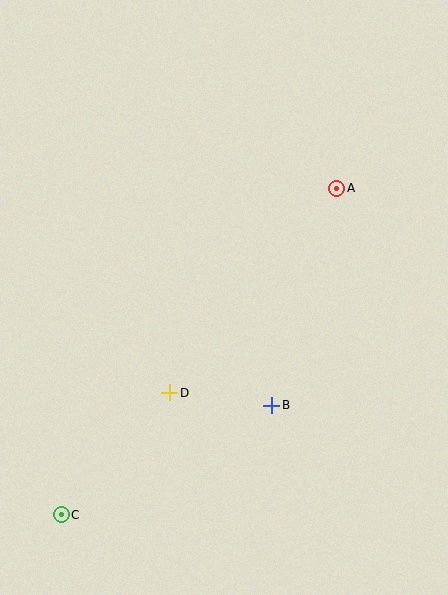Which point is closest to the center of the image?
Point D at (170, 393) is closest to the center.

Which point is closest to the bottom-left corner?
Point C is closest to the bottom-left corner.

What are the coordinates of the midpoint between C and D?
The midpoint between C and D is at (115, 454).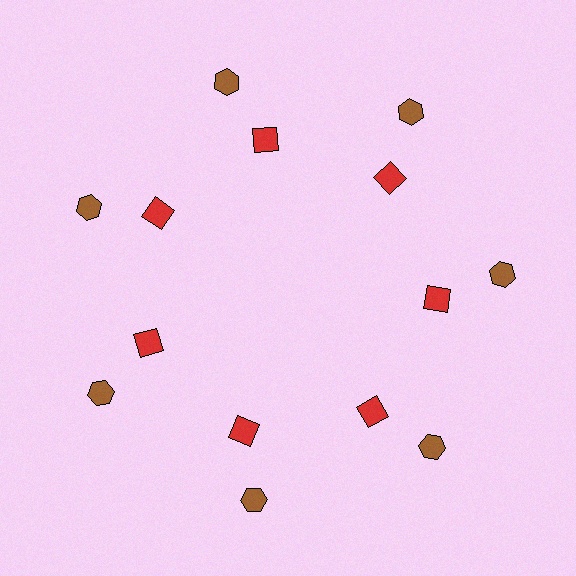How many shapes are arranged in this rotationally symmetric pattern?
There are 14 shapes, arranged in 7 groups of 2.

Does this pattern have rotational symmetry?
Yes, this pattern has 7-fold rotational symmetry. It looks the same after rotating 51 degrees around the center.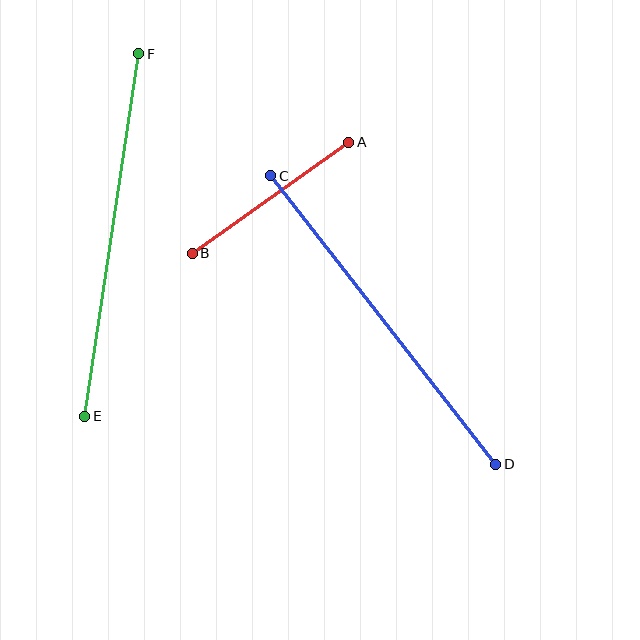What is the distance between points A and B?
The distance is approximately 192 pixels.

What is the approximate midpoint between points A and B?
The midpoint is at approximately (271, 198) pixels.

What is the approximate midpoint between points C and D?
The midpoint is at approximately (383, 320) pixels.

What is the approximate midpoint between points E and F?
The midpoint is at approximately (112, 235) pixels.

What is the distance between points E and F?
The distance is approximately 366 pixels.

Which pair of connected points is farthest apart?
Points E and F are farthest apart.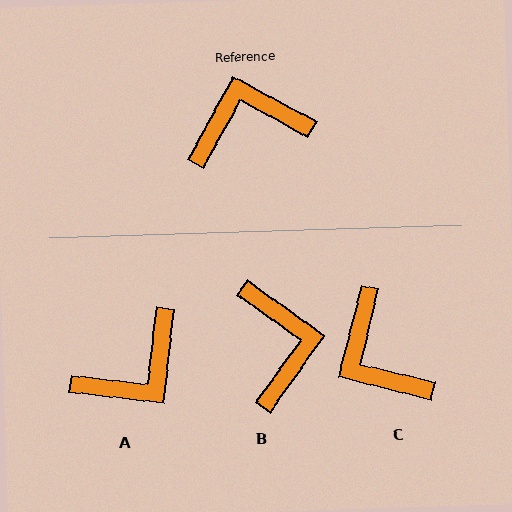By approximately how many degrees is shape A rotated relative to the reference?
Approximately 158 degrees clockwise.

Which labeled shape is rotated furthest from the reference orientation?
A, about 158 degrees away.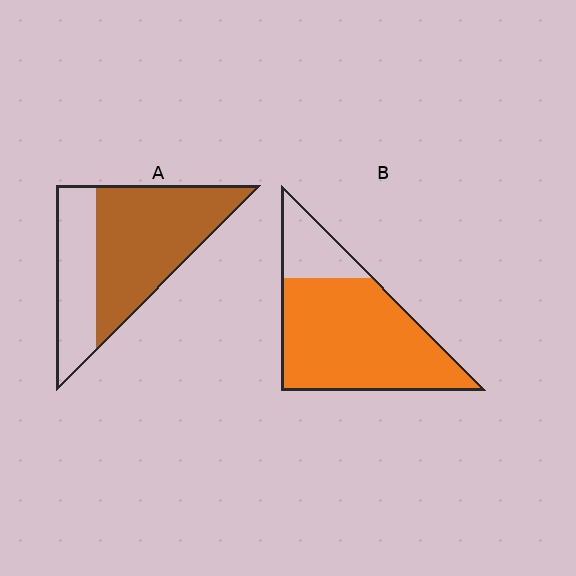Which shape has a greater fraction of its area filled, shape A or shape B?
Shape B.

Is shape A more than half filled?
Yes.